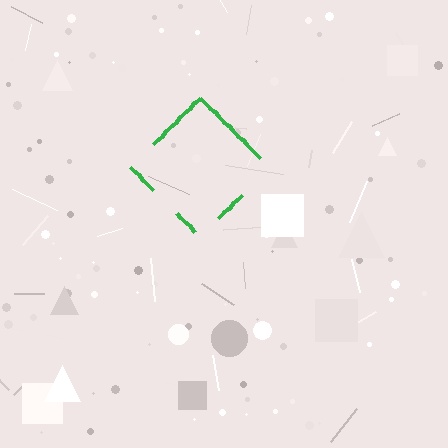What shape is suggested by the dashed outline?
The dashed outline suggests a diamond.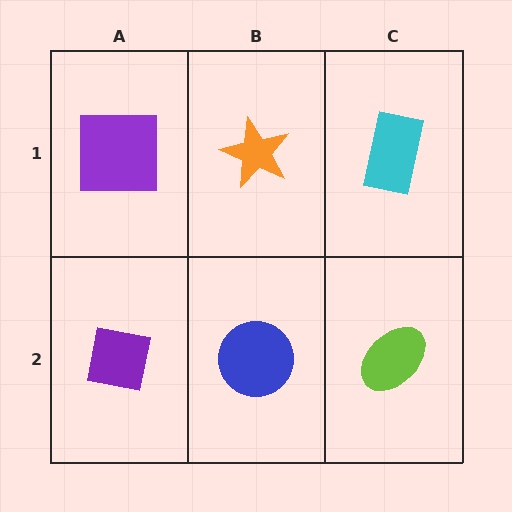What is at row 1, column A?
A purple square.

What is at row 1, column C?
A cyan rectangle.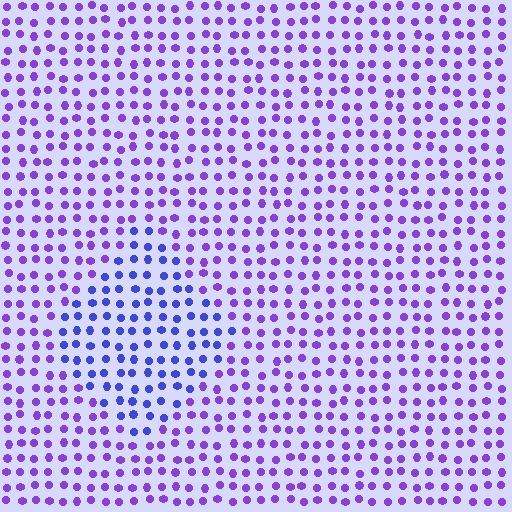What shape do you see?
I see a diamond.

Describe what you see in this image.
The image is filled with small purple elements in a uniform arrangement. A diamond-shaped region is visible where the elements are tinted to a slightly different hue, forming a subtle color boundary.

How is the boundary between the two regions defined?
The boundary is defined purely by a slight shift in hue (about 33 degrees). Spacing, size, and orientation are identical on both sides.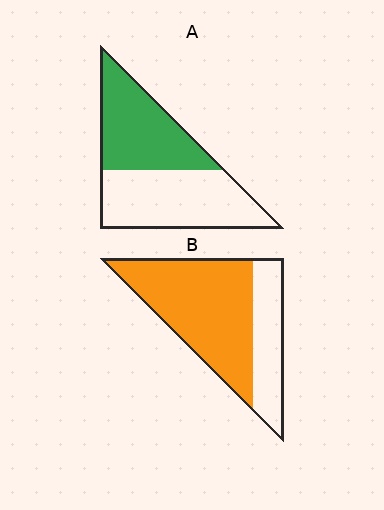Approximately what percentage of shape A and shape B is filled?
A is approximately 45% and B is approximately 70%.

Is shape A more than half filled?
Roughly half.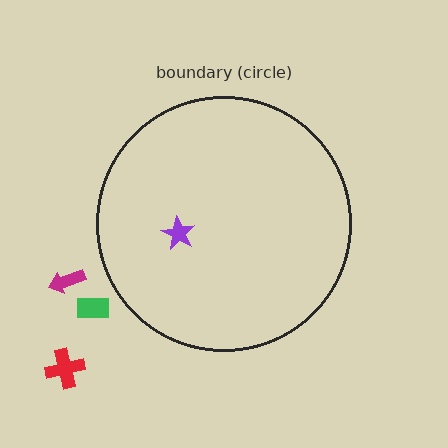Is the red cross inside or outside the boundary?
Outside.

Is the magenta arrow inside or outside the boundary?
Outside.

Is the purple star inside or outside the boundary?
Inside.